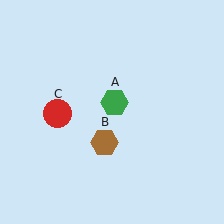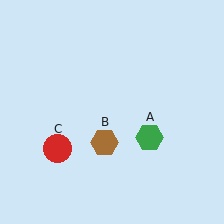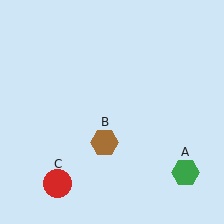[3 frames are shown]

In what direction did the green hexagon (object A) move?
The green hexagon (object A) moved down and to the right.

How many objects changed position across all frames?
2 objects changed position: green hexagon (object A), red circle (object C).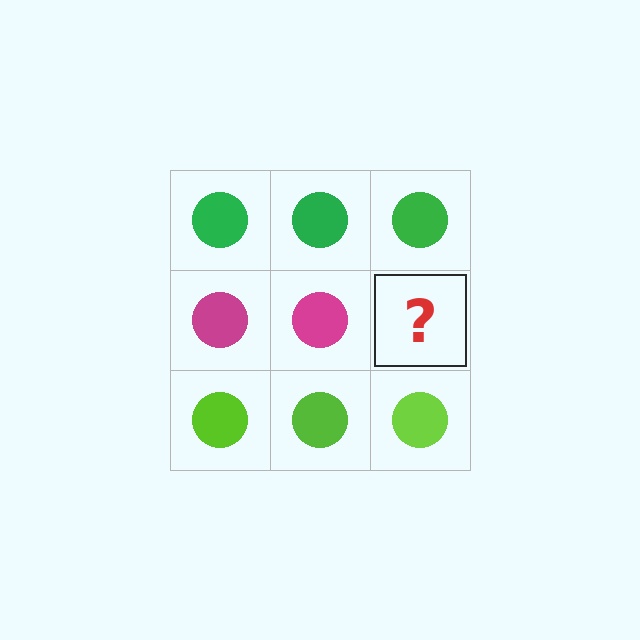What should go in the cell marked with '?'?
The missing cell should contain a magenta circle.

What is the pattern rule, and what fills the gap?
The rule is that each row has a consistent color. The gap should be filled with a magenta circle.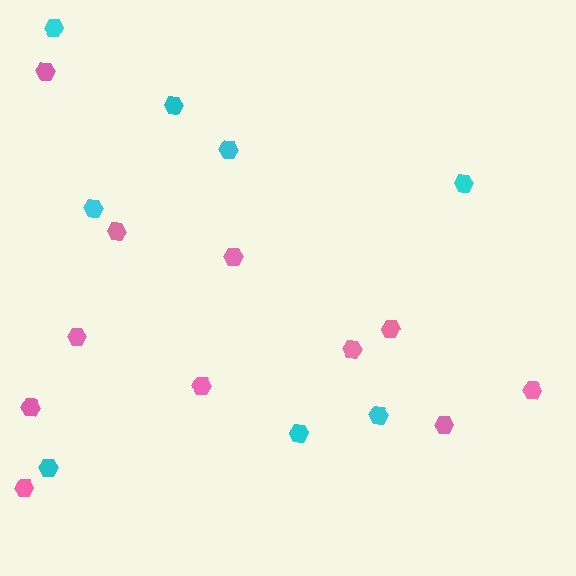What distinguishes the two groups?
There are 2 groups: one group of pink hexagons (11) and one group of cyan hexagons (8).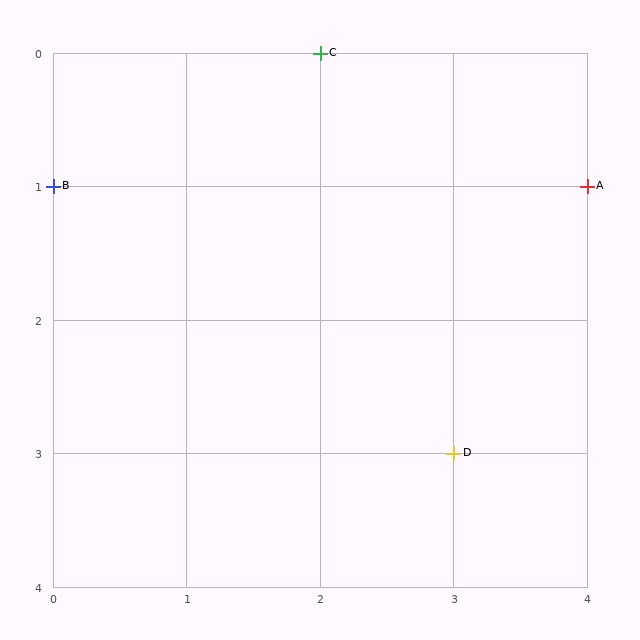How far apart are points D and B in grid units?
Points D and B are 3 columns and 2 rows apart (about 3.6 grid units diagonally).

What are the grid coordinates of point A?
Point A is at grid coordinates (4, 1).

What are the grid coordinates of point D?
Point D is at grid coordinates (3, 3).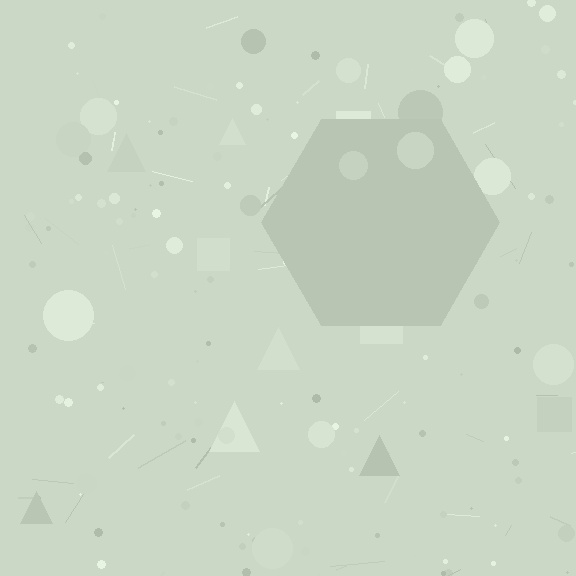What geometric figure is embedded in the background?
A hexagon is embedded in the background.